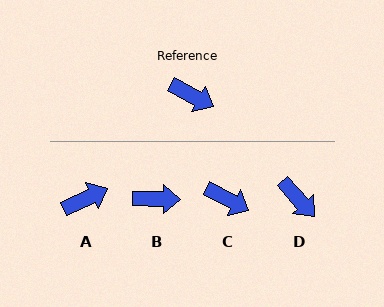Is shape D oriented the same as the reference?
No, it is off by about 20 degrees.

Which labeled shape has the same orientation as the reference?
C.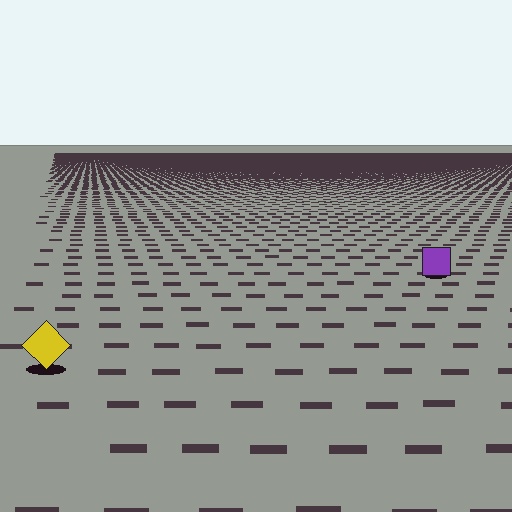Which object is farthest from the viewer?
The purple square is farthest from the viewer. It appears smaller and the ground texture around it is denser.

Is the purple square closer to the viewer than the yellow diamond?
No. The yellow diamond is closer — you can tell from the texture gradient: the ground texture is coarser near it.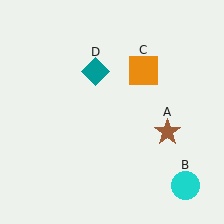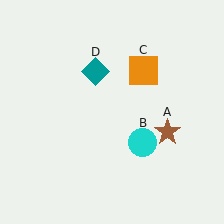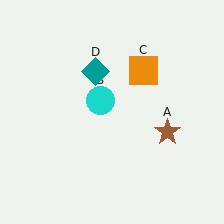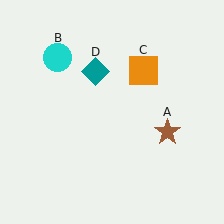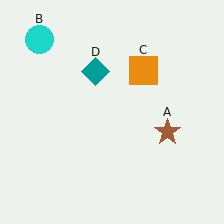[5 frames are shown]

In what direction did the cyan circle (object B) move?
The cyan circle (object B) moved up and to the left.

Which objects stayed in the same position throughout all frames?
Brown star (object A) and orange square (object C) and teal diamond (object D) remained stationary.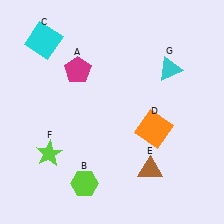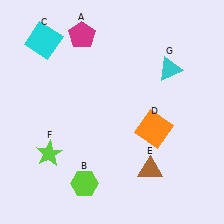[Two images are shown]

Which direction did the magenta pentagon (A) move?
The magenta pentagon (A) moved up.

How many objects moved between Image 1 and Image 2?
1 object moved between the two images.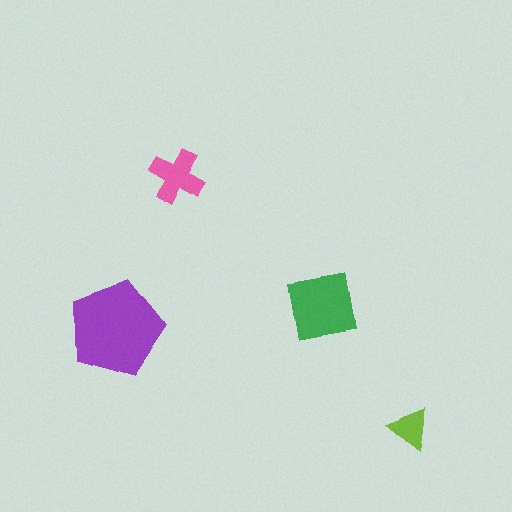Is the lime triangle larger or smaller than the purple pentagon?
Smaller.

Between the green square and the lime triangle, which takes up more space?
The green square.